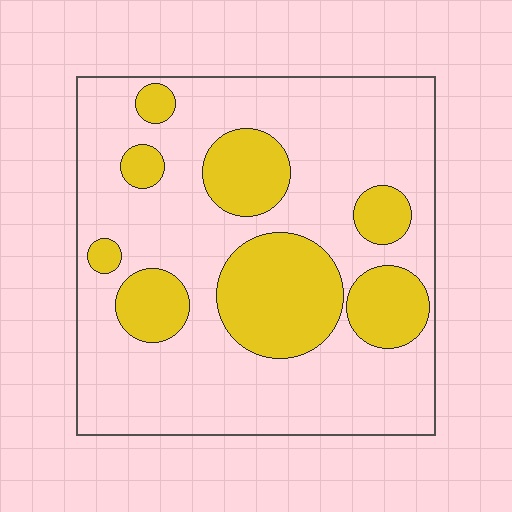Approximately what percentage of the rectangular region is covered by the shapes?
Approximately 25%.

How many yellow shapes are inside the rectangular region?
8.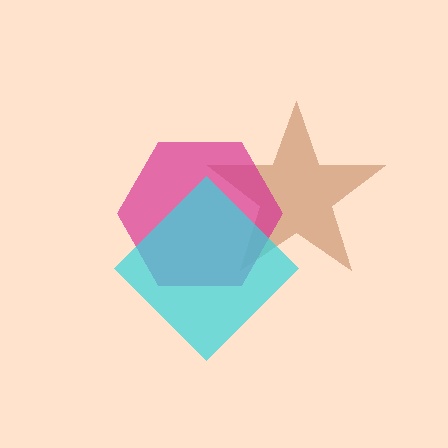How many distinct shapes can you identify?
There are 3 distinct shapes: a brown star, a magenta hexagon, a cyan diamond.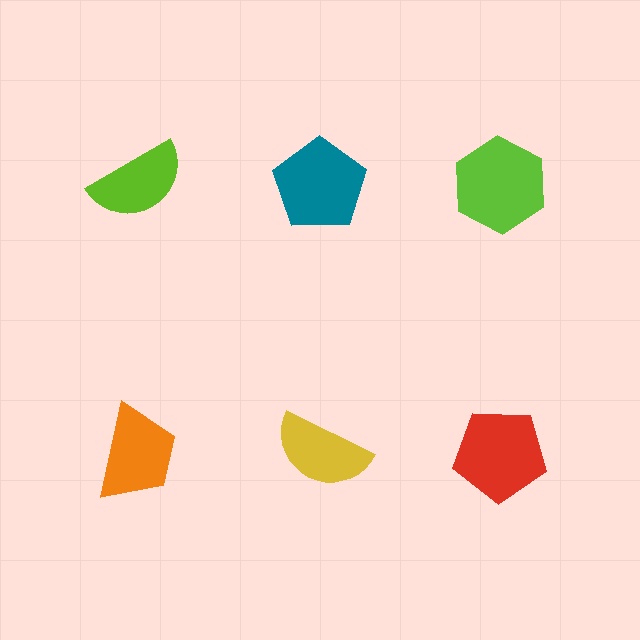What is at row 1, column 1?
A lime semicircle.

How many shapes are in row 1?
3 shapes.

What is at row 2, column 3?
A red pentagon.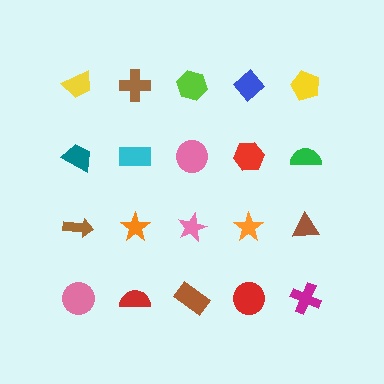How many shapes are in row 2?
5 shapes.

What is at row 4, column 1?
A pink circle.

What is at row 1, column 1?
A yellow trapezoid.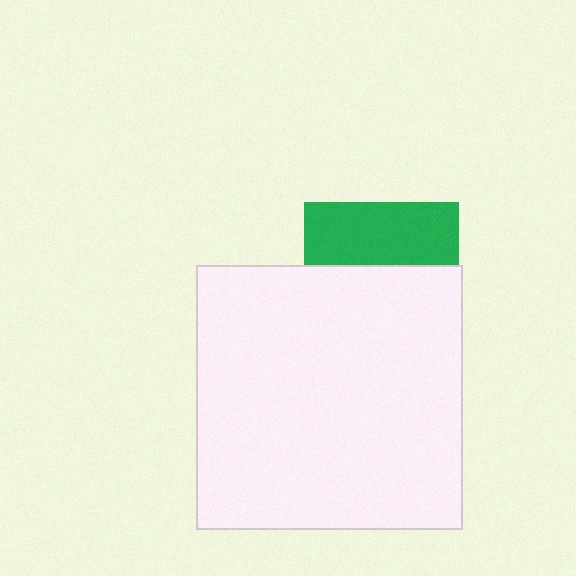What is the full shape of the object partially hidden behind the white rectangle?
The partially hidden object is a green square.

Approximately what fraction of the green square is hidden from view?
Roughly 59% of the green square is hidden behind the white rectangle.